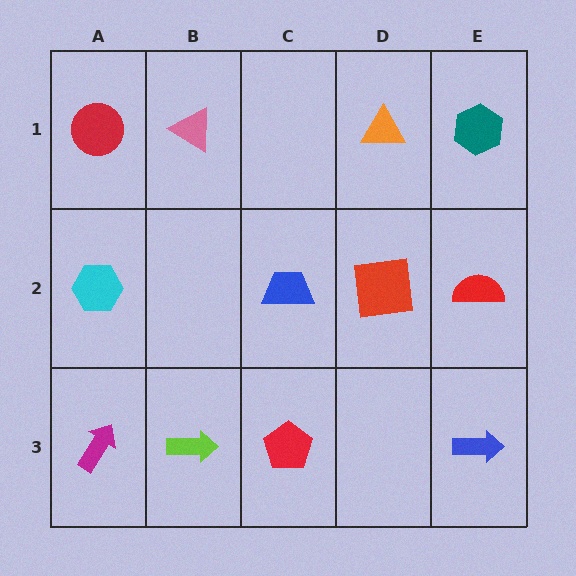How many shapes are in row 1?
4 shapes.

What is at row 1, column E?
A teal hexagon.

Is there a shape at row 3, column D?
No, that cell is empty.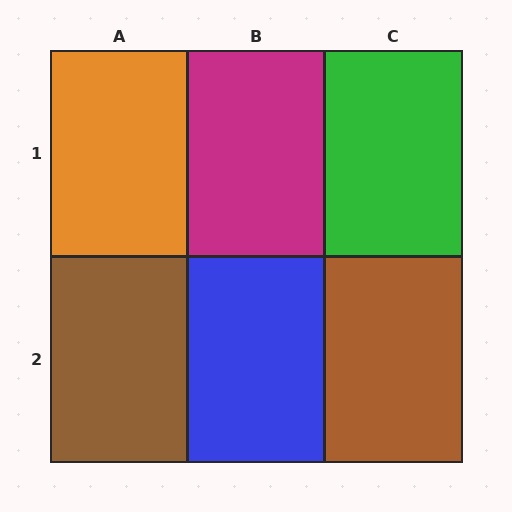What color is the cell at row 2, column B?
Blue.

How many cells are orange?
1 cell is orange.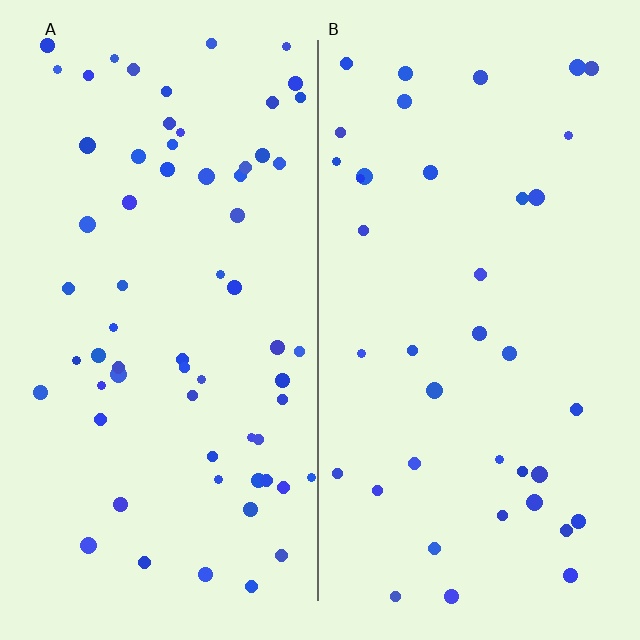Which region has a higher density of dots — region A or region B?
A (the left).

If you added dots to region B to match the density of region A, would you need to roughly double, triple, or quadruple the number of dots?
Approximately double.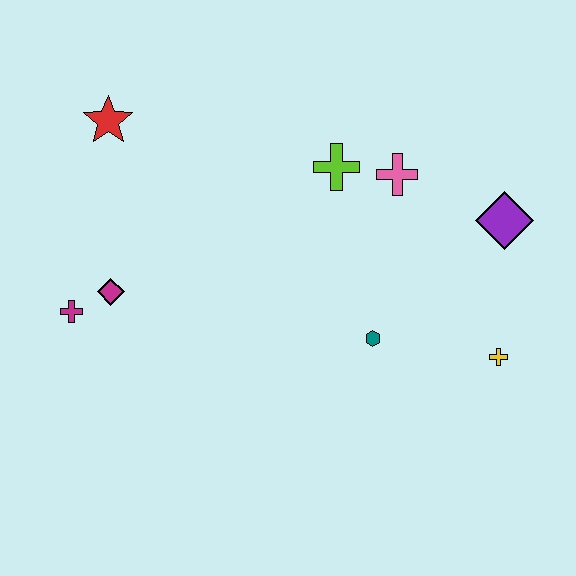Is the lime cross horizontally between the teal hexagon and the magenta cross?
Yes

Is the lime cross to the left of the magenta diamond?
No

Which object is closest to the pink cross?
The lime cross is closest to the pink cross.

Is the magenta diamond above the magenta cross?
Yes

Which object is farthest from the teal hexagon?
The red star is farthest from the teal hexagon.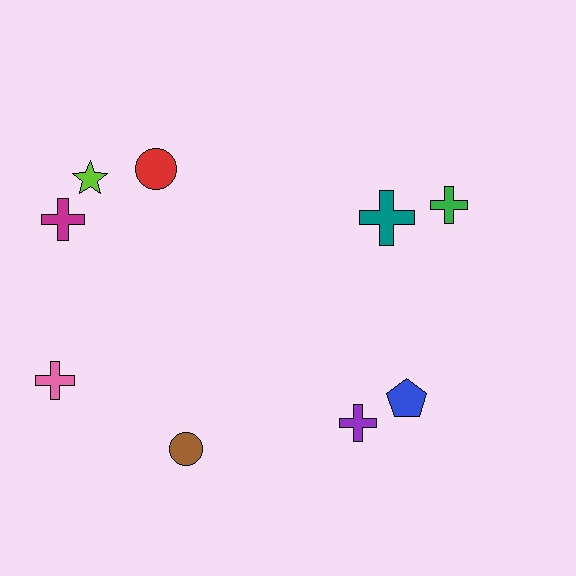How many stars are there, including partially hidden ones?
There is 1 star.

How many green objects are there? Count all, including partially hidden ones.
There is 1 green object.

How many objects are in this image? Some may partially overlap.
There are 9 objects.